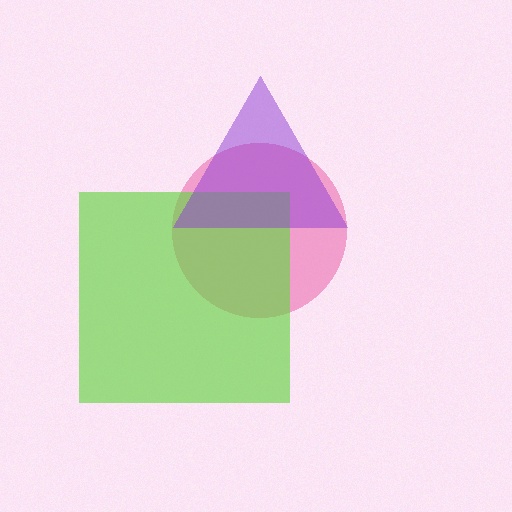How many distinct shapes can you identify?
There are 3 distinct shapes: a pink circle, a lime square, a purple triangle.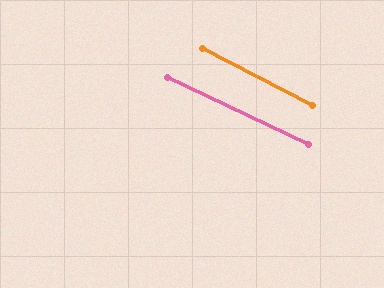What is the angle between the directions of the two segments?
Approximately 2 degrees.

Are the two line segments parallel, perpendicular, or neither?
Parallel — their directions differ by only 1.7°.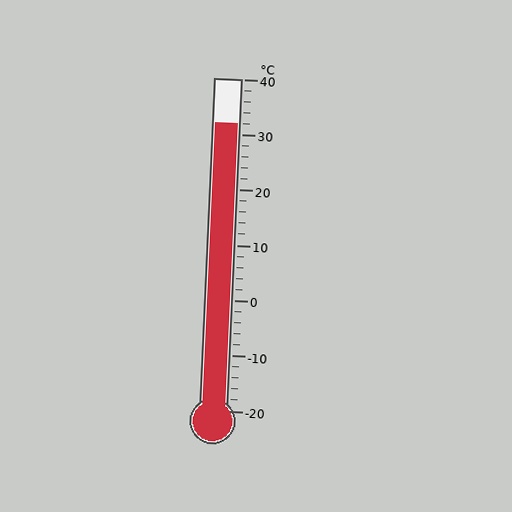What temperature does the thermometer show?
The thermometer shows approximately 32°C.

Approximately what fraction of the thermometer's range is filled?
The thermometer is filled to approximately 85% of its range.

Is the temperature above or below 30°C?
The temperature is above 30°C.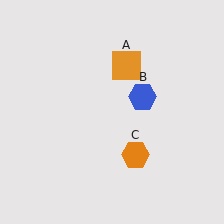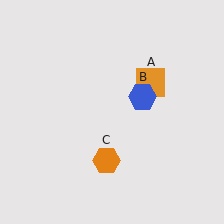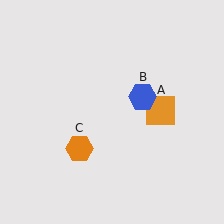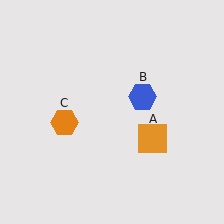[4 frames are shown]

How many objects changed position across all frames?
2 objects changed position: orange square (object A), orange hexagon (object C).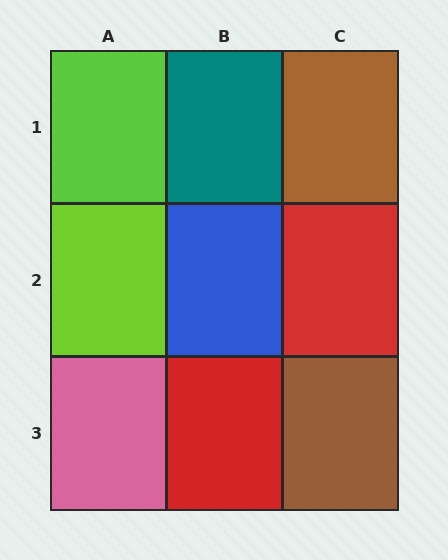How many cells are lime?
2 cells are lime.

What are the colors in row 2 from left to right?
Lime, blue, red.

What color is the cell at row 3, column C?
Brown.